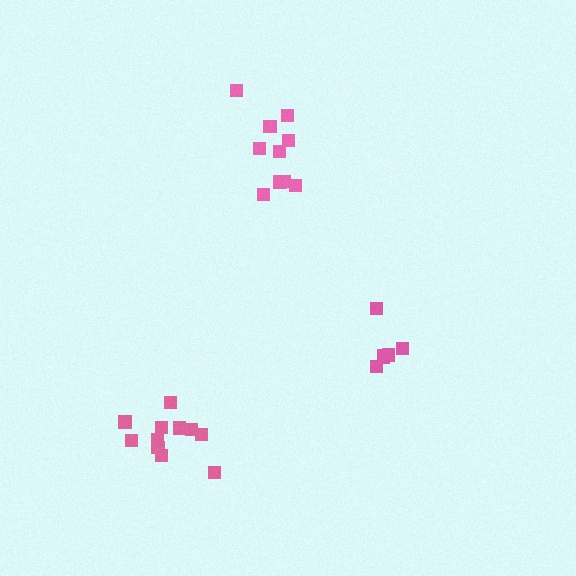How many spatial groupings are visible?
There are 3 spatial groupings.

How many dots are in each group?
Group 1: 11 dots, Group 2: 10 dots, Group 3: 6 dots (27 total).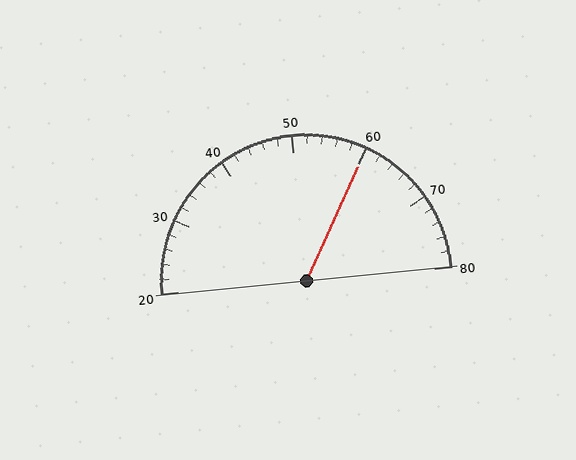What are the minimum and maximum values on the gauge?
The gauge ranges from 20 to 80.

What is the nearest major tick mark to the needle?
The nearest major tick mark is 60.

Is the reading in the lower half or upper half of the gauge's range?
The reading is in the upper half of the range (20 to 80).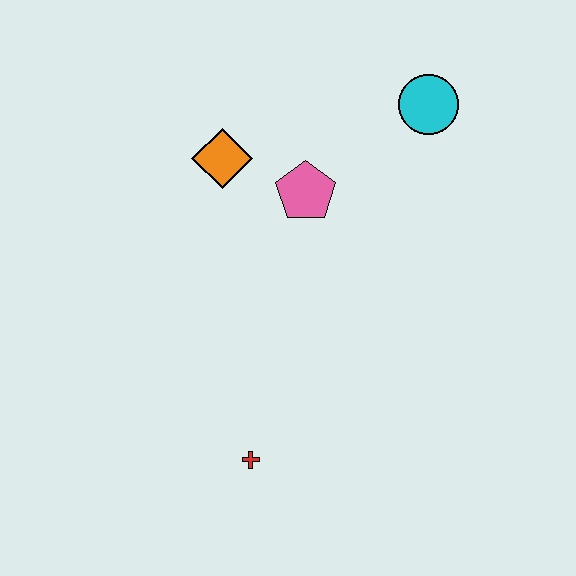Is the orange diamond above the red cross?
Yes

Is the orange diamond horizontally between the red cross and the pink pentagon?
No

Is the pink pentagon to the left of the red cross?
No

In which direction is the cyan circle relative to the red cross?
The cyan circle is above the red cross.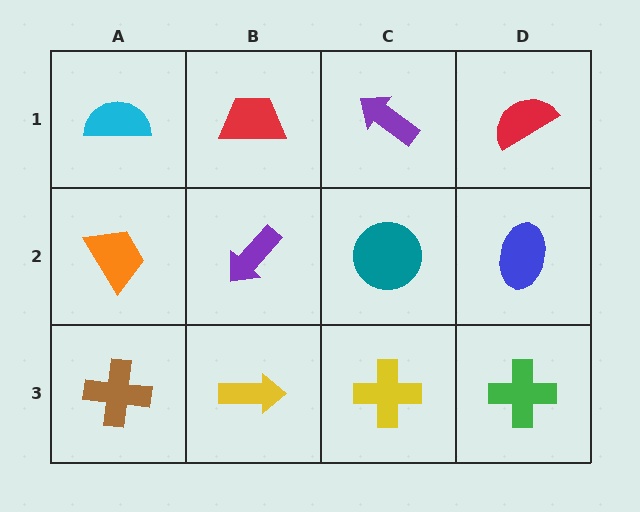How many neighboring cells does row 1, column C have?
3.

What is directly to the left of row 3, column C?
A yellow arrow.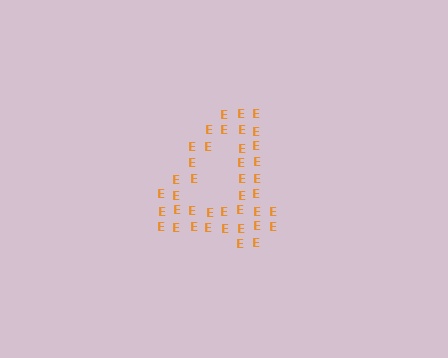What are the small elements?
The small elements are letter E's.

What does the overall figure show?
The overall figure shows the digit 4.